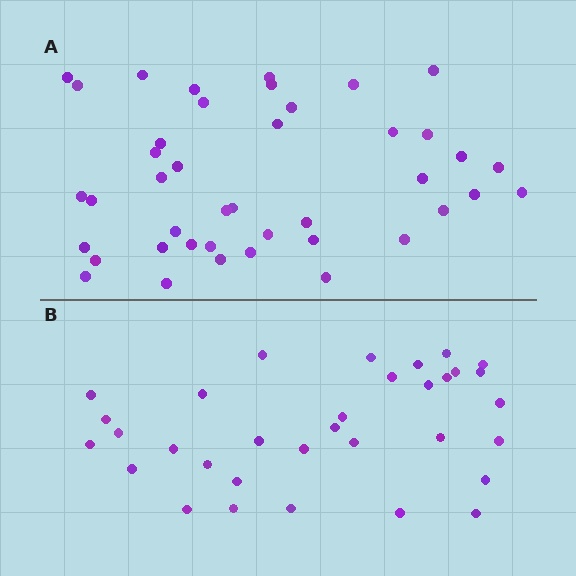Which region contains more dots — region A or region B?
Region A (the top region) has more dots.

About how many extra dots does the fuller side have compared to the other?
Region A has roughly 8 or so more dots than region B.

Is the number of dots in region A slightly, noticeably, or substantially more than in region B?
Region A has noticeably more, but not dramatically so. The ratio is roughly 1.3 to 1.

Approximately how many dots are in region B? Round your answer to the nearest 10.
About 30 dots. (The exact count is 33, which rounds to 30.)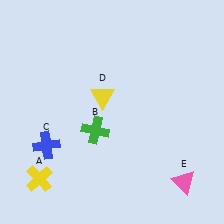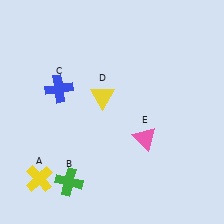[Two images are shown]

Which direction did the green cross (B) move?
The green cross (B) moved down.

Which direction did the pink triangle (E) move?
The pink triangle (E) moved up.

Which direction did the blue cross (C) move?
The blue cross (C) moved up.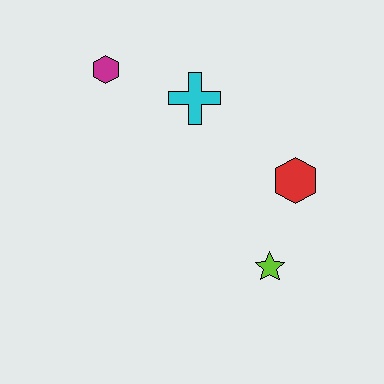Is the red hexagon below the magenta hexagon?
Yes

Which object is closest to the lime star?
The red hexagon is closest to the lime star.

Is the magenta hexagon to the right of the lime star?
No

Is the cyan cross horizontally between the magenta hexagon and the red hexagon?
Yes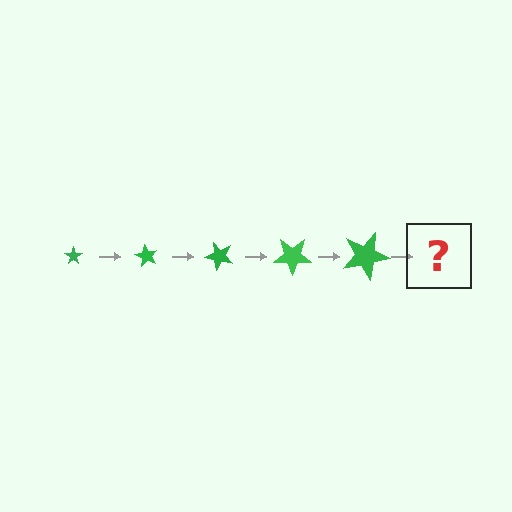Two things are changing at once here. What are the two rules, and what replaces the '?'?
The two rules are that the star grows larger each step and it rotates 60 degrees each step. The '?' should be a star, larger than the previous one and rotated 300 degrees from the start.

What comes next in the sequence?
The next element should be a star, larger than the previous one and rotated 300 degrees from the start.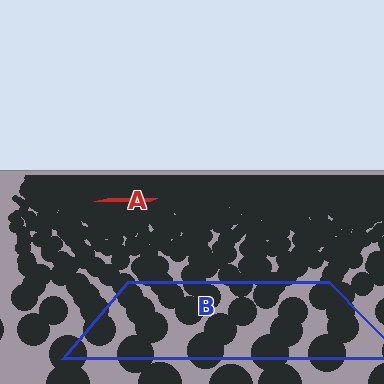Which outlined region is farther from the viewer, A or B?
Region A is farther from the viewer — the texture elements inside it appear smaller and more densely packed.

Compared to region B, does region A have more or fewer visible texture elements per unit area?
Region A has more texture elements per unit area — they are packed more densely because it is farther away.